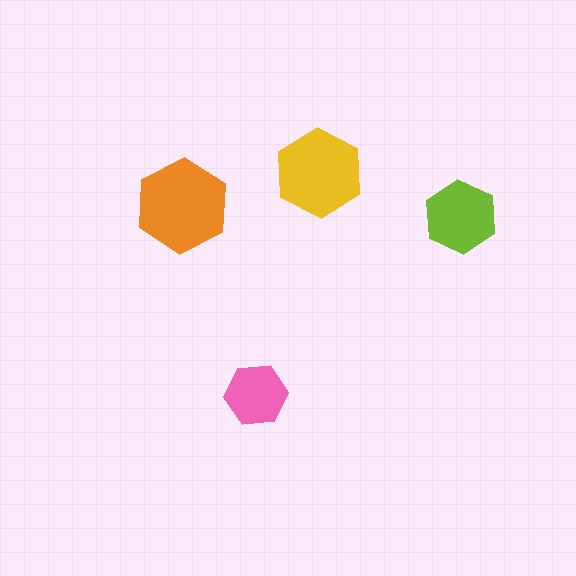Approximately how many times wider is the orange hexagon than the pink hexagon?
About 1.5 times wider.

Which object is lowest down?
The pink hexagon is bottommost.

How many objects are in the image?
There are 4 objects in the image.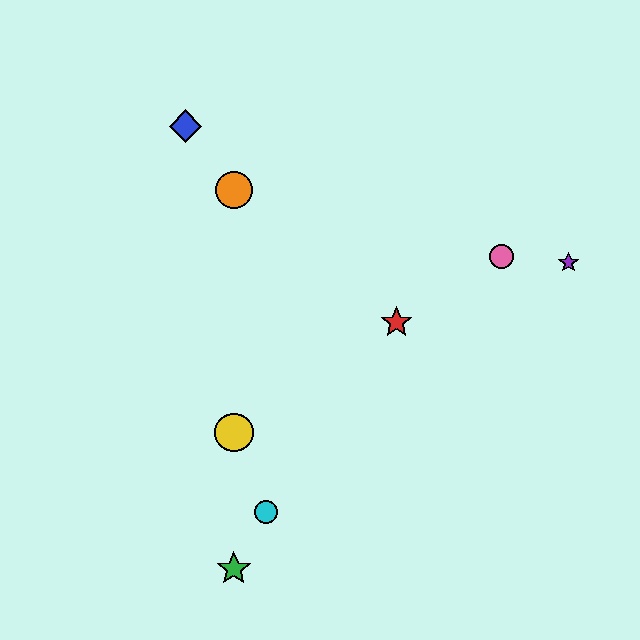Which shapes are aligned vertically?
The green star, the yellow circle, the orange circle are aligned vertically.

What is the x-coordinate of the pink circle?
The pink circle is at x≈501.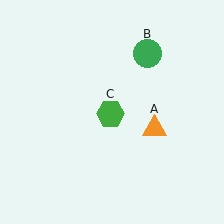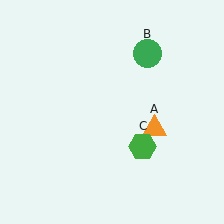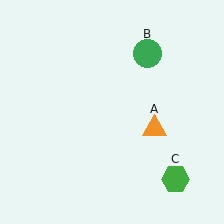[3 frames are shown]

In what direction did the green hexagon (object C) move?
The green hexagon (object C) moved down and to the right.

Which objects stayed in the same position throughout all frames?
Orange triangle (object A) and green circle (object B) remained stationary.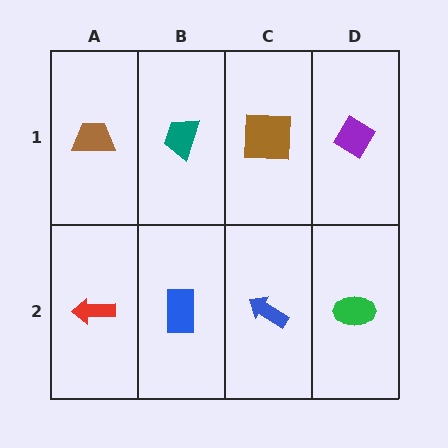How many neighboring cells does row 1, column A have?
2.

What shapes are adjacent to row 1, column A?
A red arrow (row 2, column A), a teal trapezoid (row 1, column B).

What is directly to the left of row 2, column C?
A blue rectangle.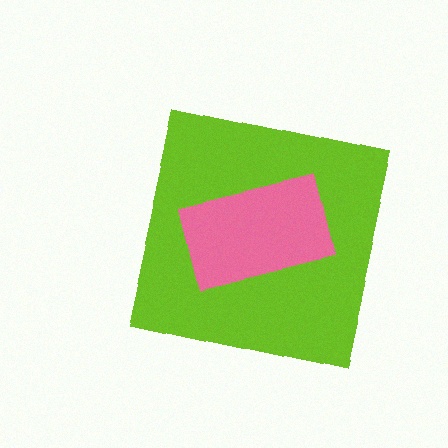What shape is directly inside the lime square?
The pink rectangle.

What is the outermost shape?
The lime square.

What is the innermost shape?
The pink rectangle.